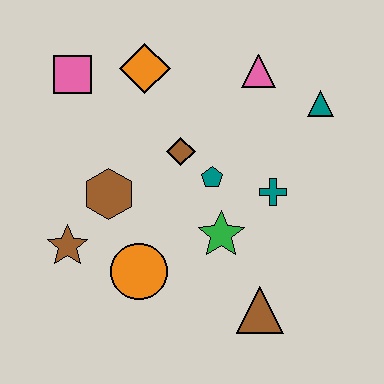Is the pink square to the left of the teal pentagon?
Yes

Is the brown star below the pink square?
Yes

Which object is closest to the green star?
The teal pentagon is closest to the green star.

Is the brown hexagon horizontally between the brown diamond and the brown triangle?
No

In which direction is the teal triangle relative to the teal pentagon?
The teal triangle is to the right of the teal pentagon.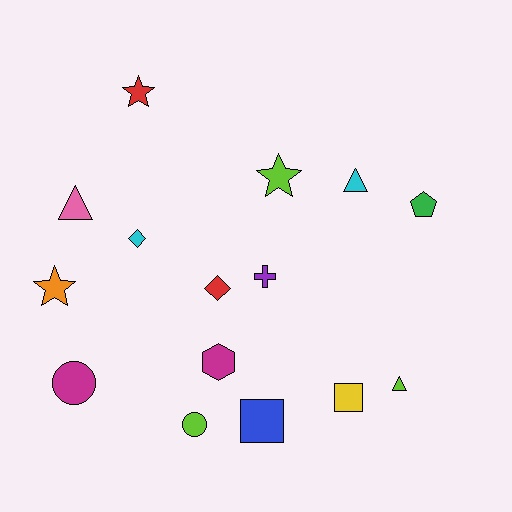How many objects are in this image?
There are 15 objects.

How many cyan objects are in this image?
There are 2 cyan objects.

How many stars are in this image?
There are 3 stars.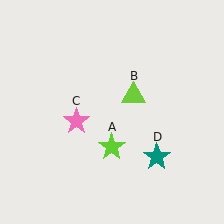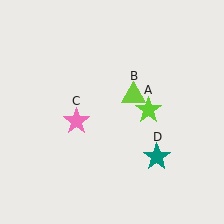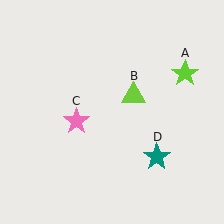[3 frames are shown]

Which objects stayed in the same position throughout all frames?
Lime triangle (object B) and pink star (object C) and teal star (object D) remained stationary.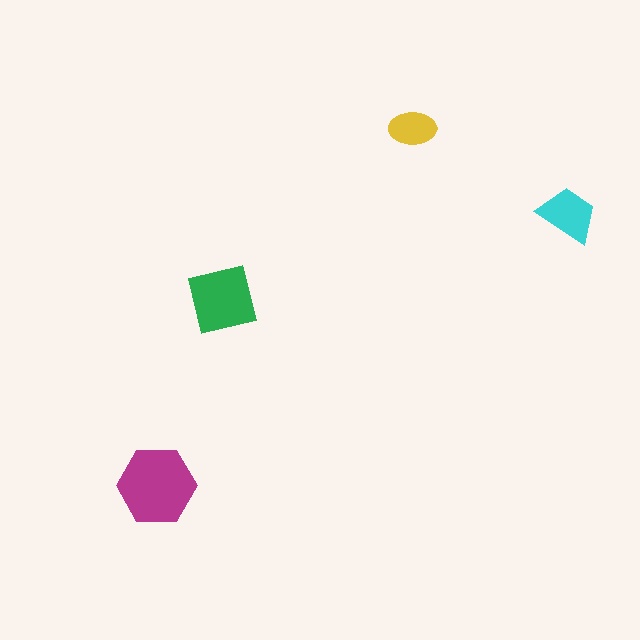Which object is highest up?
The yellow ellipse is topmost.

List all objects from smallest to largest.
The yellow ellipse, the cyan trapezoid, the green square, the magenta hexagon.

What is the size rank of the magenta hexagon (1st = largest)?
1st.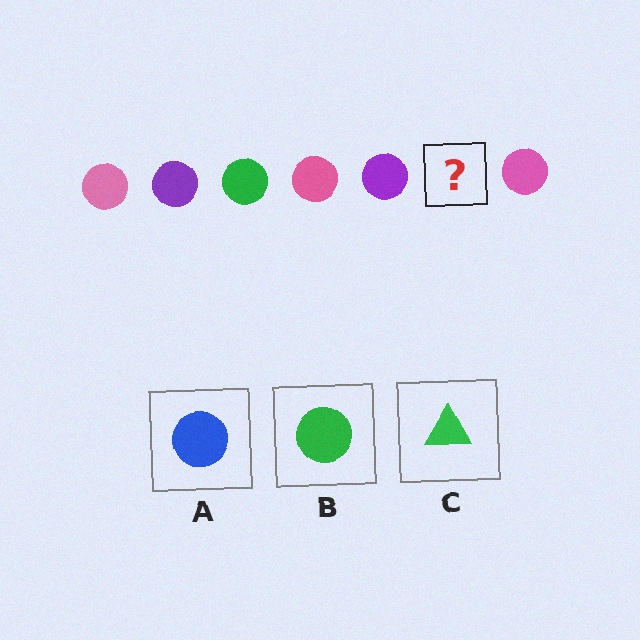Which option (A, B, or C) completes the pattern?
B.